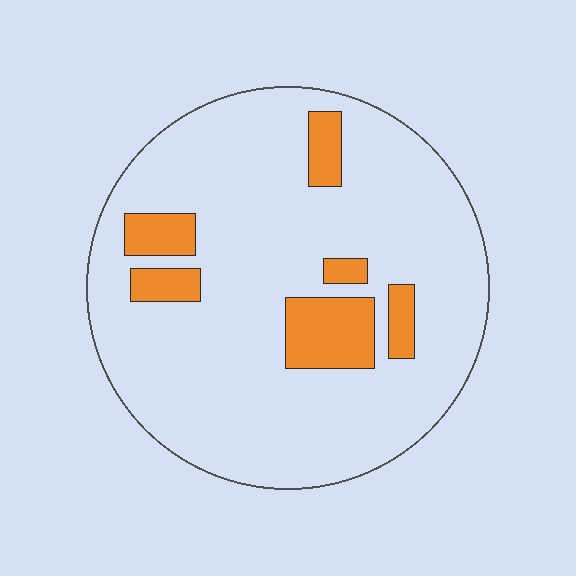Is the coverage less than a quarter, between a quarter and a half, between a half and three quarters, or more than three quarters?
Less than a quarter.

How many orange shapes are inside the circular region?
6.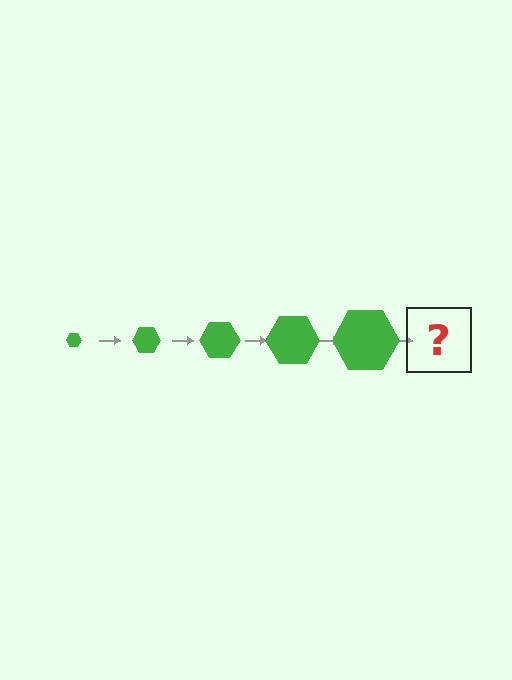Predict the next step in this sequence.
The next step is a green hexagon, larger than the previous one.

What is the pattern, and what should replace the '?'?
The pattern is that the hexagon gets progressively larger each step. The '?' should be a green hexagon, larger than the previous one.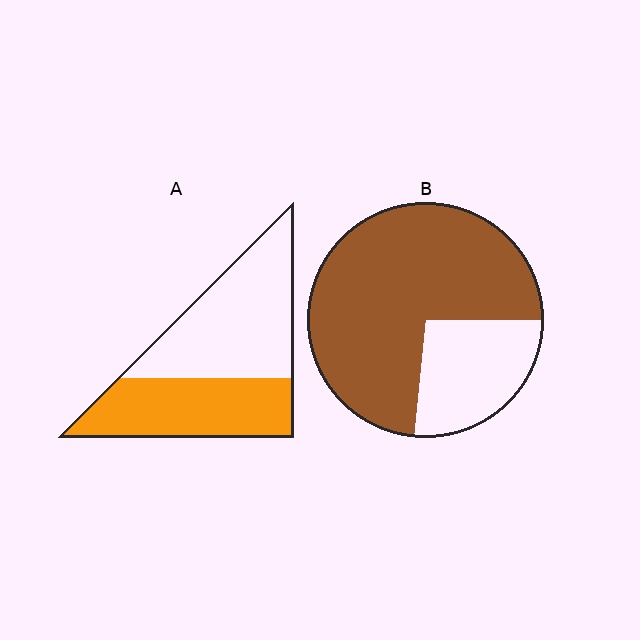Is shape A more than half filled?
No.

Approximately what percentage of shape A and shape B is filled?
A is approximately 45% and B is approximately 75%.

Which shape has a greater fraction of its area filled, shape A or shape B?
Shape B.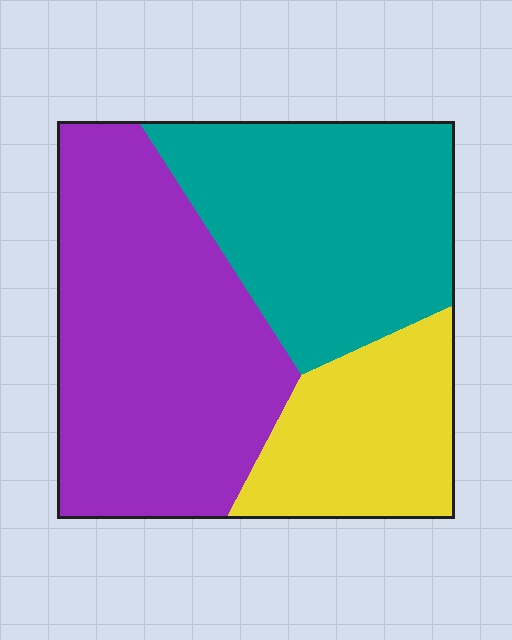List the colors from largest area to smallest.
From largest to smallest: purple, teal, yellow.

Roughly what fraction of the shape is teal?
Teal takes up about one third (1/3) of the shape.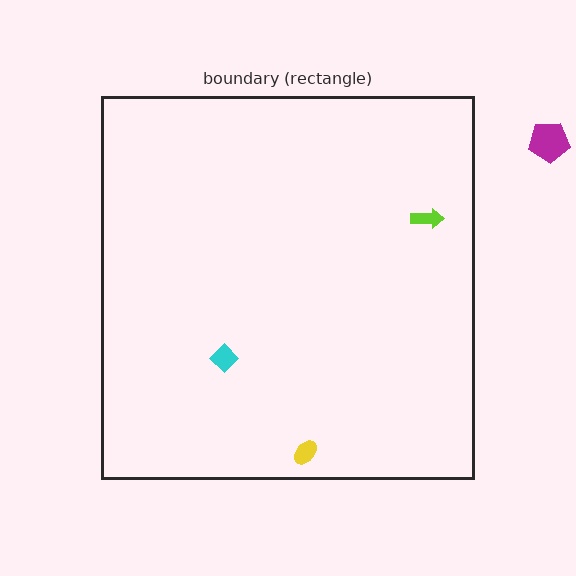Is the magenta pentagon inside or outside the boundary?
Outside.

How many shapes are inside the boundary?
3 inside, 1 outside.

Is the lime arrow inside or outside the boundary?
Inside.